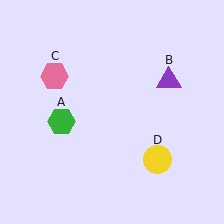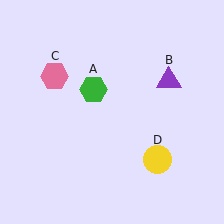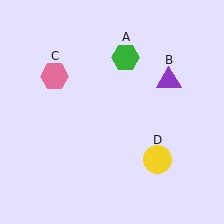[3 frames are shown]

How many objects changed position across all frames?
1 object changed position: green hexagon (object A).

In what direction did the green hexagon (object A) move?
The green hexagon (object A) moved up and to the right.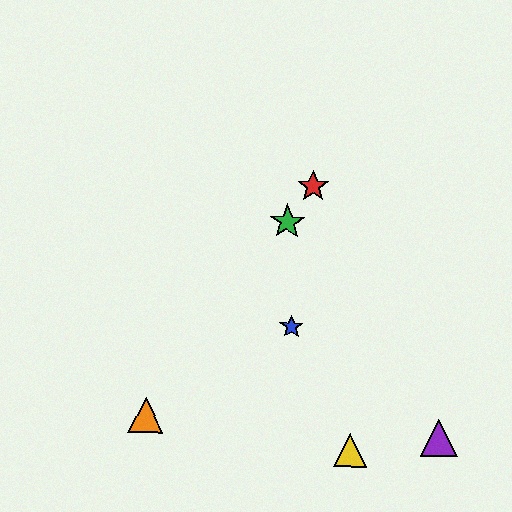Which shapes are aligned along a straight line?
The red star, the green star, the orange triangle are aligned along a straight line.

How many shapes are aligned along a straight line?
3 shapes (the red star, the green star, the orange triangle) are aligned along a straight line.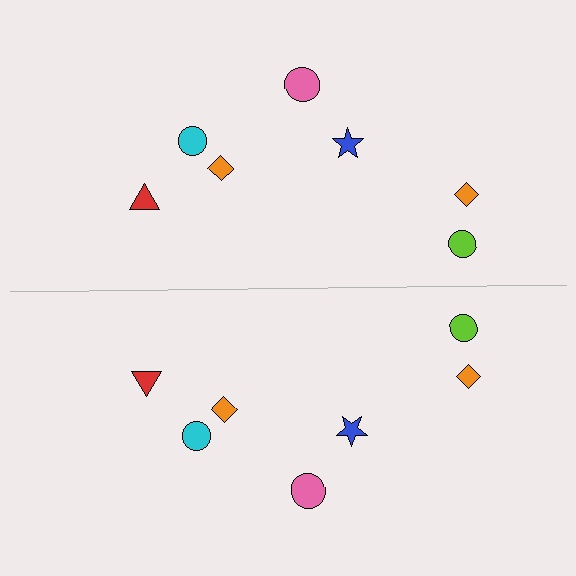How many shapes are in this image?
There are 14 shapes in this image.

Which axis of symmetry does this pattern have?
The pattern has a horizontal axis of symmetry running through the center of the image.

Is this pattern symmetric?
Yes, this pattern has bilateral (reflection) symmetry.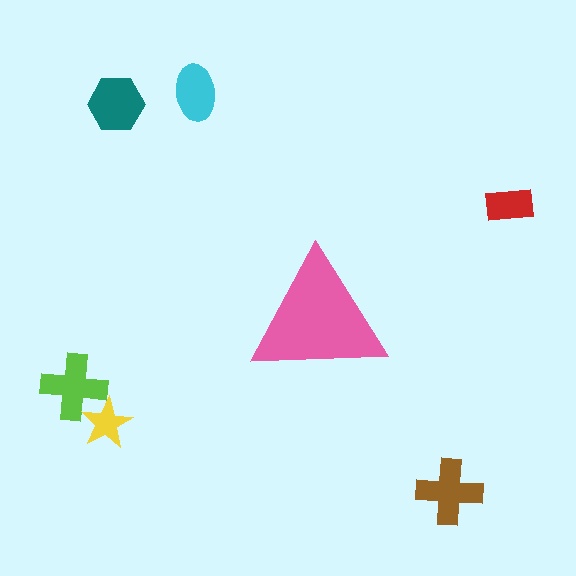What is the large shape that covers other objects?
A pink triangle.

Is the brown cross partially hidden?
No, the brown cross is fully visible.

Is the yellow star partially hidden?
No, the yellow star is fully visible.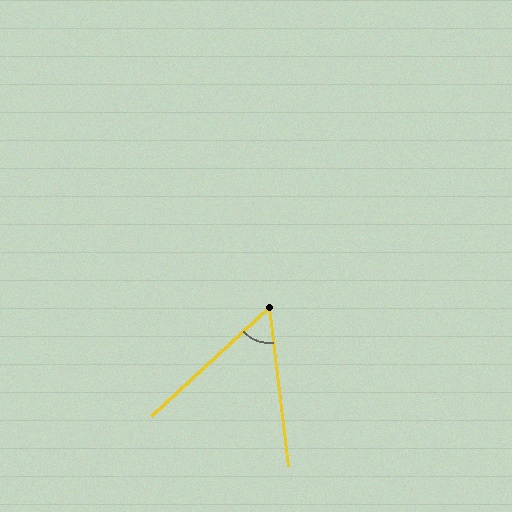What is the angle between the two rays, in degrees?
Approximately 54 degrees.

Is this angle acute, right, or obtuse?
It is acute.